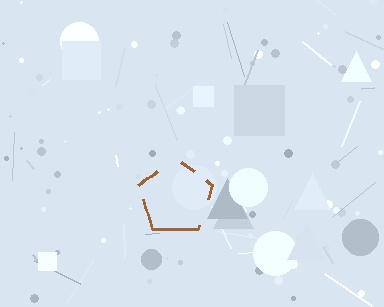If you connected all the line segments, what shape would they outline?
They would outline a pentagon.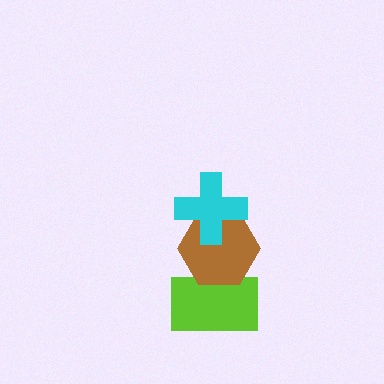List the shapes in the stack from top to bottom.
From top to bottom: the cyan cross, the brown hexagon, the lime rectangle.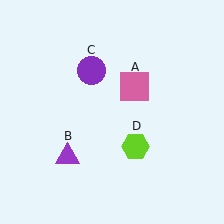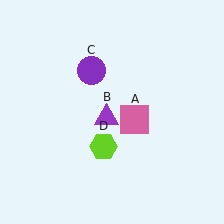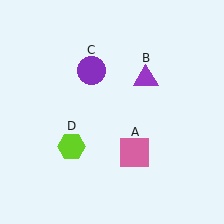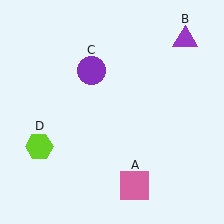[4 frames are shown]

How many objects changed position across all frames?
3 objects changed position: pink square (object A), purple triangle (object B), lime hexagon (object D).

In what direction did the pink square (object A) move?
The pink square (object A) moved down.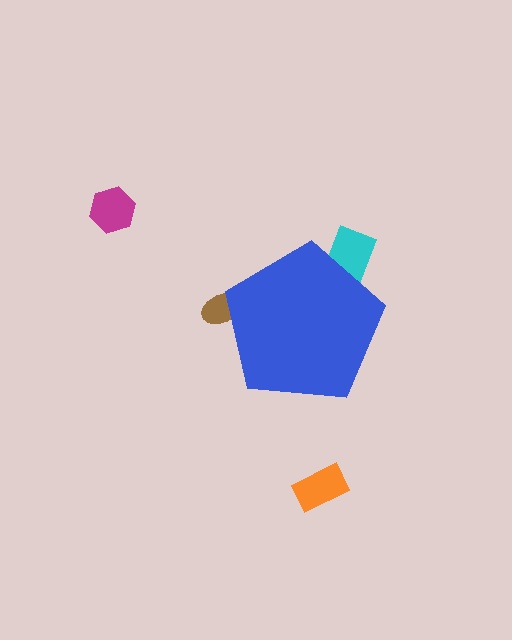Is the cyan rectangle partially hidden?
Yes, the cyan rectangle is partially hidden behind the blue pentagon.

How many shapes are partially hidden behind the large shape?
2 shapes are partially hidden.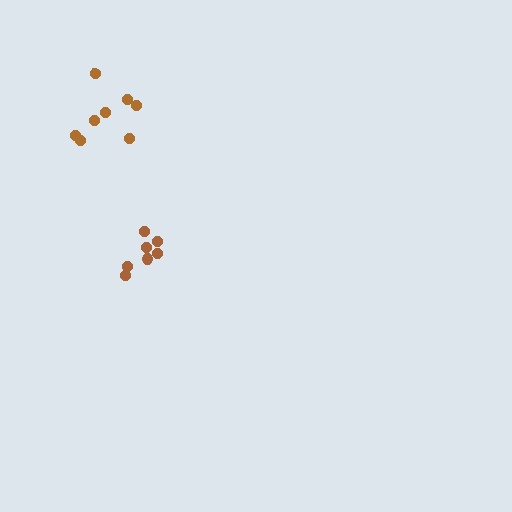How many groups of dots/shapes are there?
There are 2 groups.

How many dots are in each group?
Group 1: 8 dots, Group 2: 7 dots (15 total).